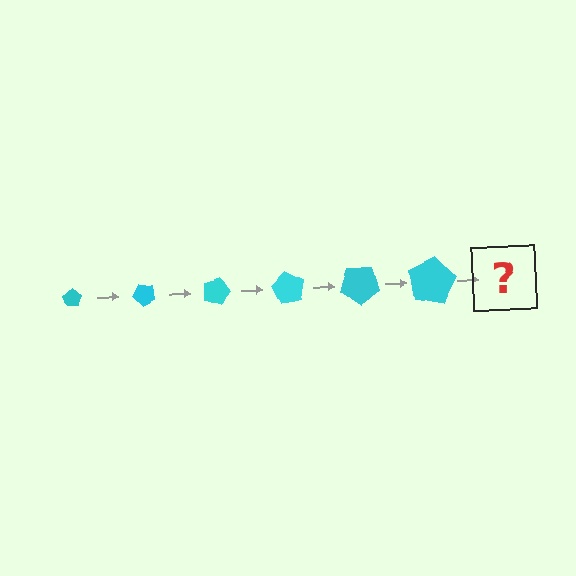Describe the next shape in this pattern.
It should be a pentagon, larger than the previous one and rotated 270 degrees from the start.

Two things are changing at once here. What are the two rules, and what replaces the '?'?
The two rules are that the pentagon grows larger each step and it rotates 45 degrees each step. The '?' should be a pentagon, larger than the previous one and rotated 270 degrees from the start.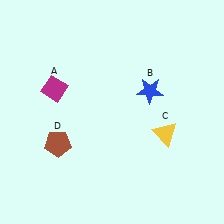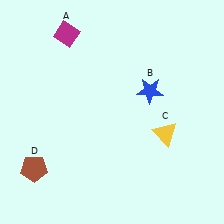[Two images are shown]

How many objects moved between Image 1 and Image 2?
2 objects moved between the two images.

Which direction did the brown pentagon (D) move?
The brown pentagon (D) moved down.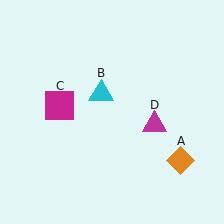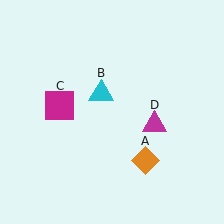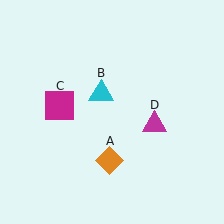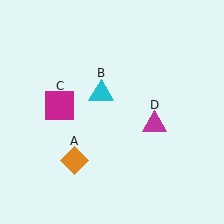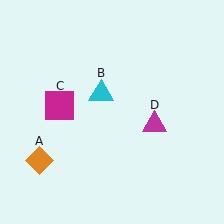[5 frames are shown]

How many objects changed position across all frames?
1 object changed position: orange diamond (object A).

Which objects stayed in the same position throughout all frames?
Cyan triangle (object B) and magenta square (object C) and magenta triangle (object D) remained stationary.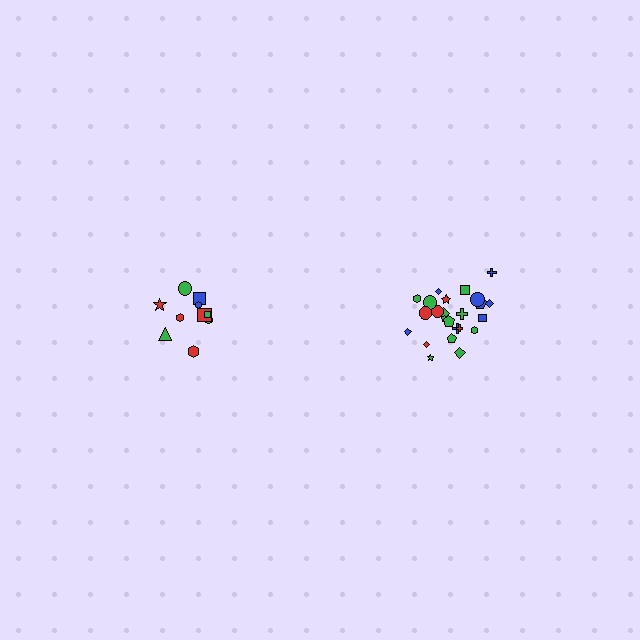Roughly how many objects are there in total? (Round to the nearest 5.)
Roughly 35 objects in total.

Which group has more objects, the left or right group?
The right group.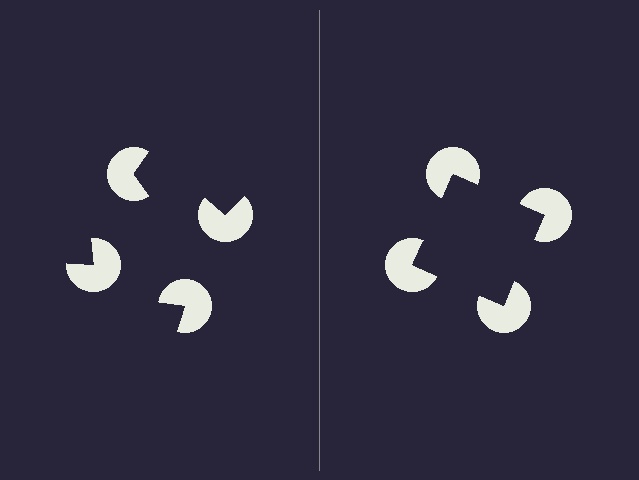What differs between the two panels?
The pac-man discs are positioned identically on both sides; only the wedge orientations differ. On the right they align to a square; on the left they are misaligned.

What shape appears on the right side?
An illusory square.